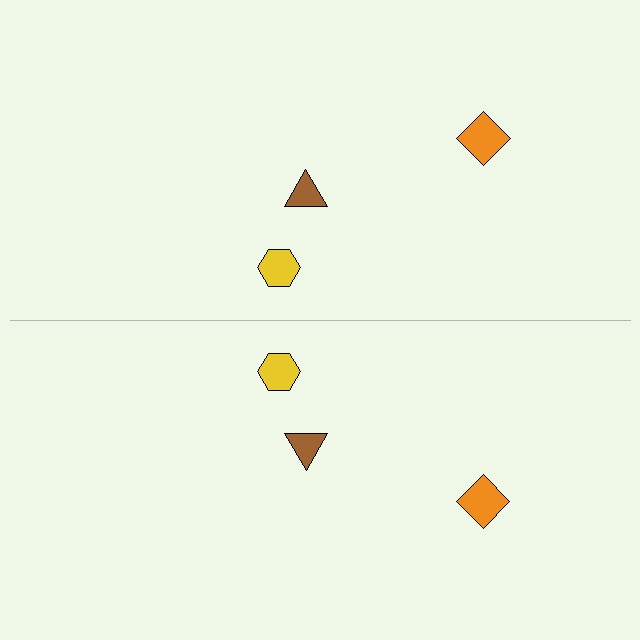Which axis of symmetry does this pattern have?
The pattern has a horizontal axis of symmetry running through the center of the image.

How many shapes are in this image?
There are 6 shapes in this image.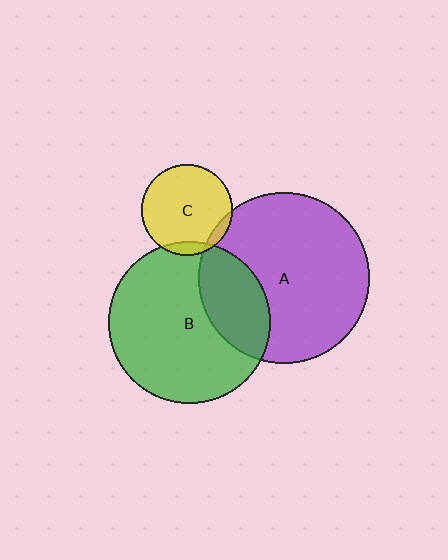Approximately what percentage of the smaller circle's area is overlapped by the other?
Approximately 5%.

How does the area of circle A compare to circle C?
Approximately 3.5 times.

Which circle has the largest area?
Circle A (purple).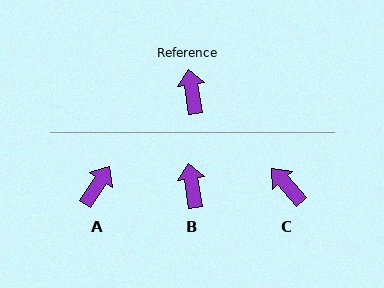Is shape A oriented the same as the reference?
No, it is off by about 43 degrees.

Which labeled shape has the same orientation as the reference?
B.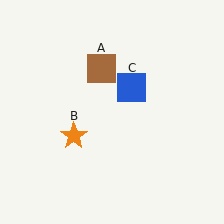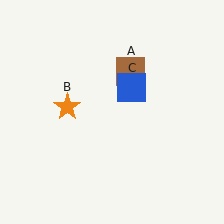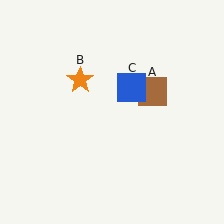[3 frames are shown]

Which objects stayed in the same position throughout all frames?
Blue square (object C) remained stationary.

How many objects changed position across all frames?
2 objects changed position: brown square (object A), orange star (object B).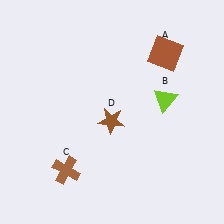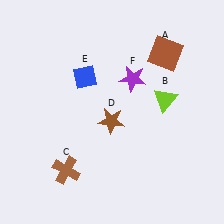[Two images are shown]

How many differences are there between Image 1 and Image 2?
There are 2 differences between the two images.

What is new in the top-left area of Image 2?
A blue diamond (E) was added in the top-left area of Image 2.